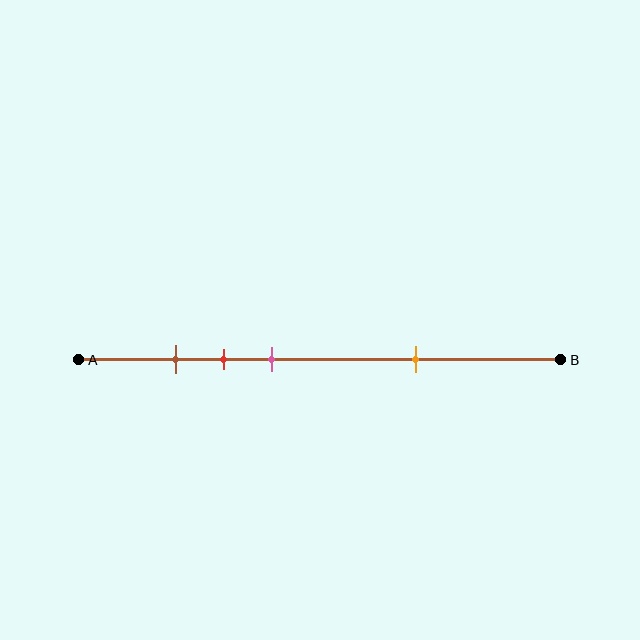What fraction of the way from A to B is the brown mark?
The brown mark is approximately 20% (0.2) of the way from A to B.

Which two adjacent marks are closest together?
The brown and red marks are the closest adjacent pair.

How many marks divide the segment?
There are 4 marks dividing the segment.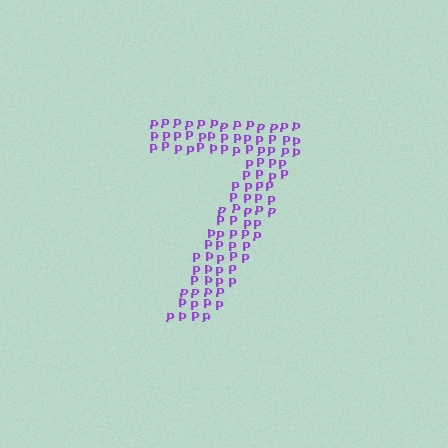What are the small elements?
The small elements are letter P's.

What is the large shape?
The large shape is the digit 7.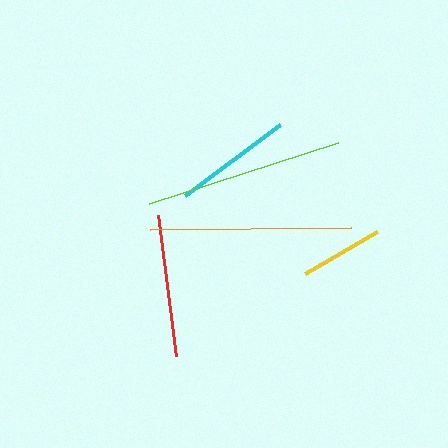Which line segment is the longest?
The orange line is the longest at approximately 201 pixels.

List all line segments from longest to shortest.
From longest to shortest: orange, lime, red, cyan, yellow.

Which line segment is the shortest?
The yellow line is the shortest at approximately 84 pixels.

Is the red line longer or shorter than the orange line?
The orange line is longer than the red line.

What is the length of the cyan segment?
The cyan segment is approximately 118 pixels long.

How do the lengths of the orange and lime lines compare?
The orange and lime lines are approximately the same length.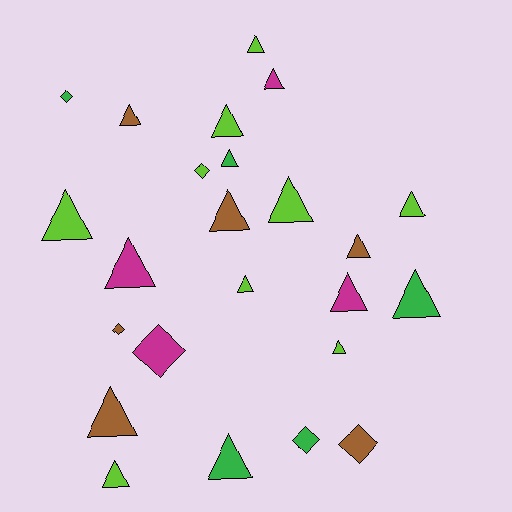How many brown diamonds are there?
There are 2 brown diamonds.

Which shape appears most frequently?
Triangle, with 18 objects.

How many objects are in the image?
There are 24 objects.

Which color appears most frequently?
Lime, with 9 objects.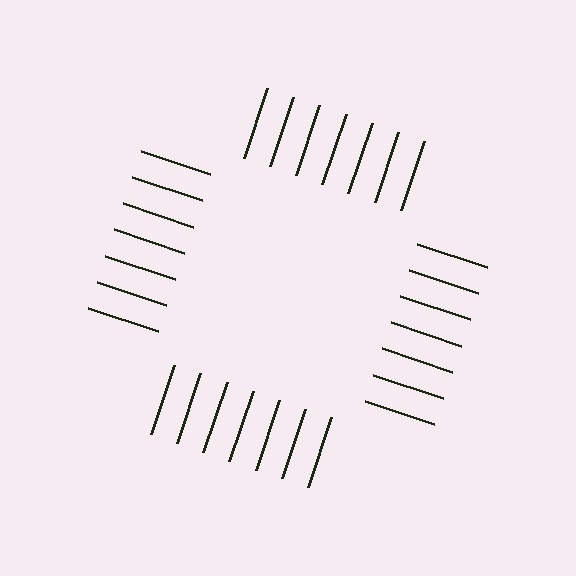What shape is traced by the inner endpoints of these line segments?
An illusory square — the line segments terminate on its edges but no continuous stroke is drawn.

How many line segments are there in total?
28 — 7 along each of the 4 edges.